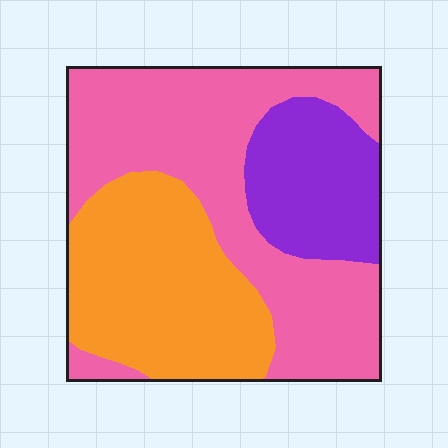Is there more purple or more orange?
Orange.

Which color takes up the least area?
Purple, at roughly 20%.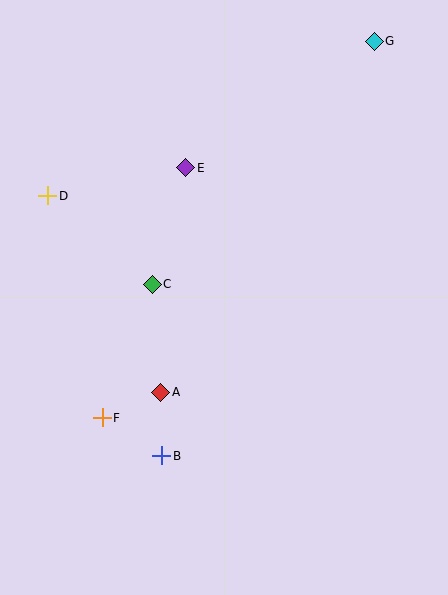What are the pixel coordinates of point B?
Point B is at (162, 456).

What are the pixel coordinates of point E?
Point E is at (186, 168).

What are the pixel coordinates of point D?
Point D is at (48, 196).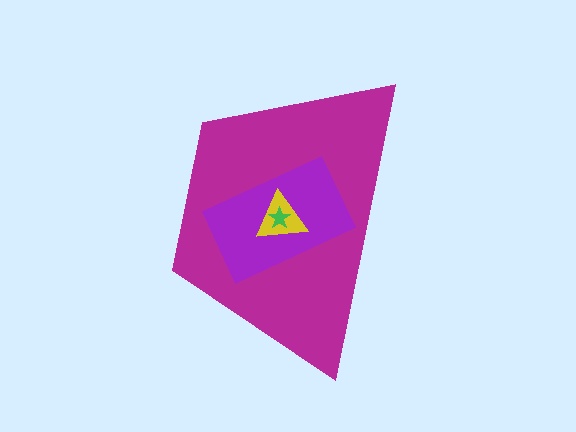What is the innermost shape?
The green star.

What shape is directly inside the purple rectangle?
The yellow triangle.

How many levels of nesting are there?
4.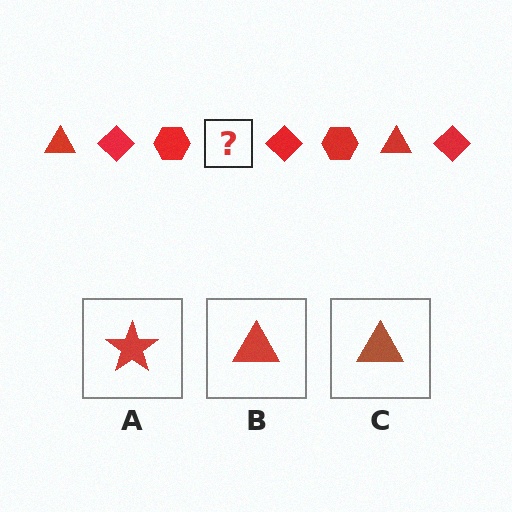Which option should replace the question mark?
Option B.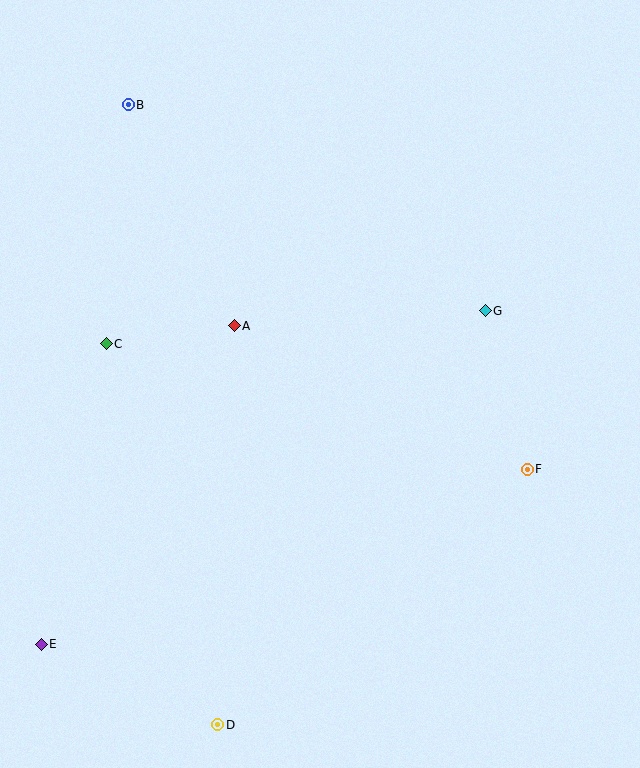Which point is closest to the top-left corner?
Point B is closest to the top-left corner.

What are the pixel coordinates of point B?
Point B is at (128, 105).